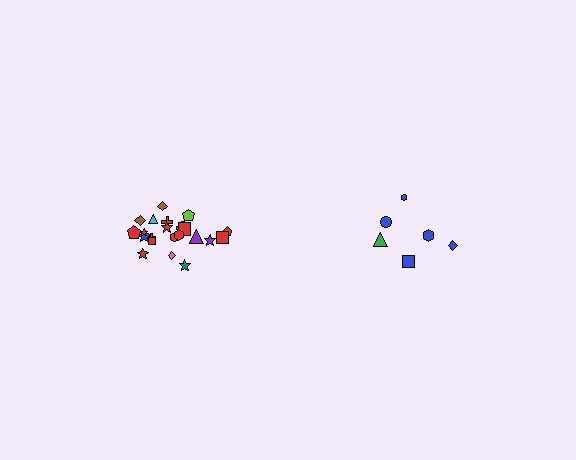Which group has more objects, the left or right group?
The left group.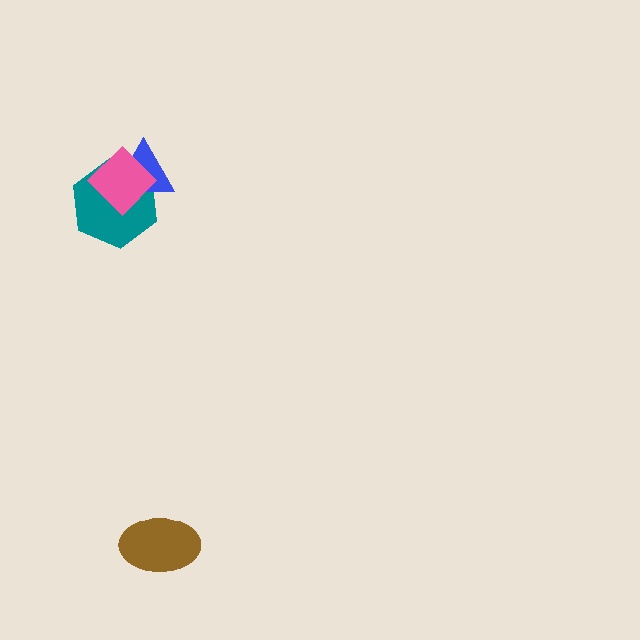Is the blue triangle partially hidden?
Yes, it is partially covered by another shape.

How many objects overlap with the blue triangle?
2 objects overlap with the blue triangle.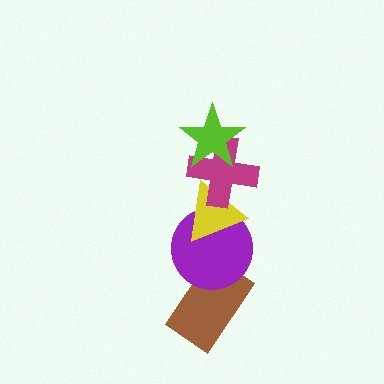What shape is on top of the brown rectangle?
The purple circle is on top of the brown rectangle.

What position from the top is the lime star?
The lime star is 1st from the top.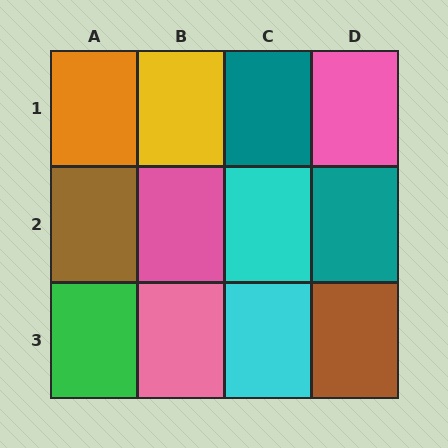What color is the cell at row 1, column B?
Yellow.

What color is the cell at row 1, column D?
Pink.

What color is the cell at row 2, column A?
Brown.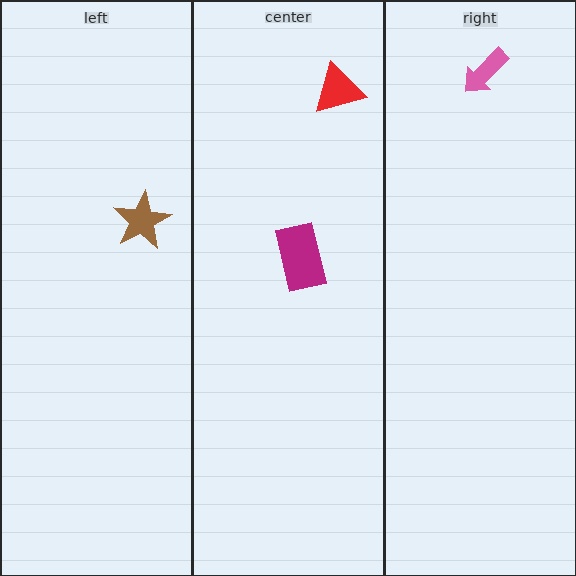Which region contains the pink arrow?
The right region.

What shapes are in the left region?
The brown star.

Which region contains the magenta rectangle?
The center region.